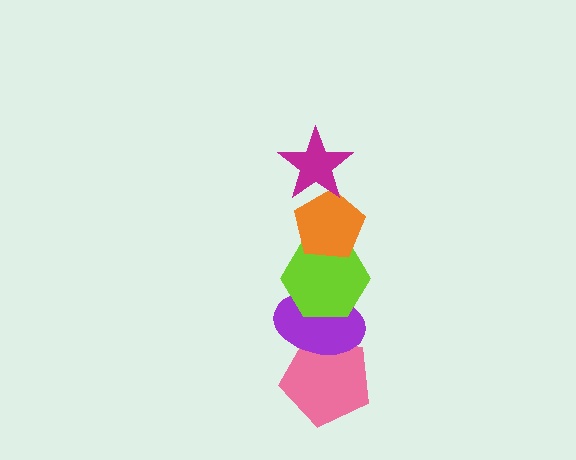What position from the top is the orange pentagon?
The orange pentagon is 2nd from the top.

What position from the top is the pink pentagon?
The pink pentagon is 5th from the top.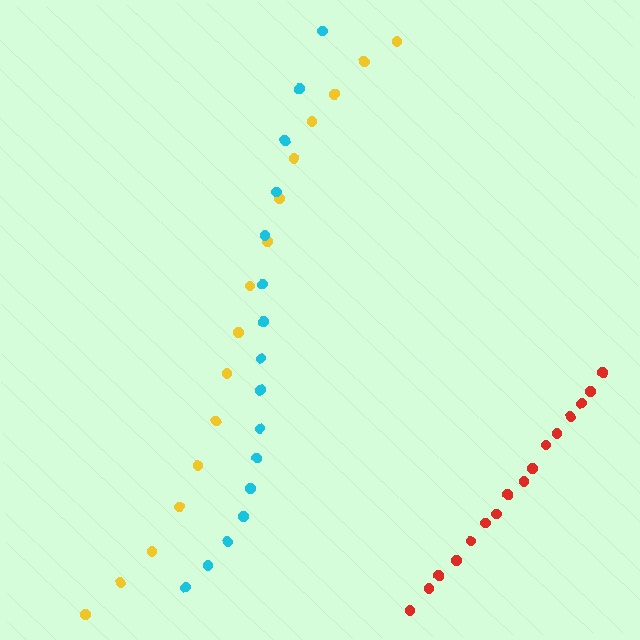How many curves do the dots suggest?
There are 3 distinct paths.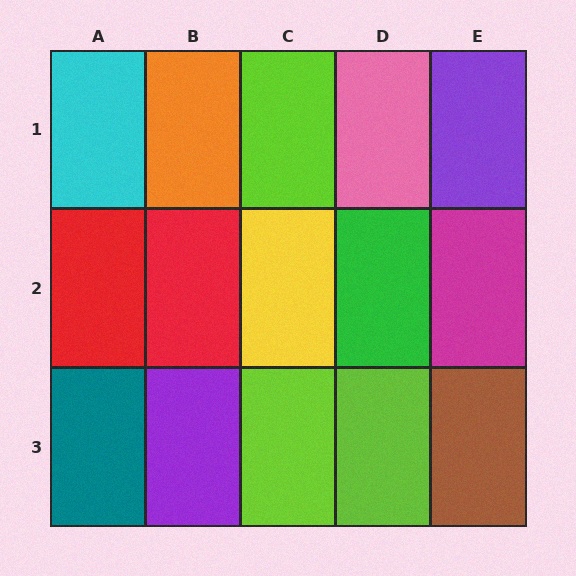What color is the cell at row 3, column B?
Purple.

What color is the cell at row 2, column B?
Red.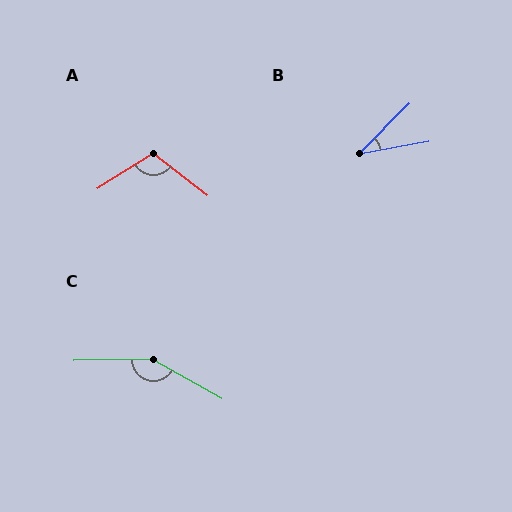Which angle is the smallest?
B, at approximately 35 degrees.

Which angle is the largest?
C, at approximately 150 degrees.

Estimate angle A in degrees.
Approximately 110 degrees.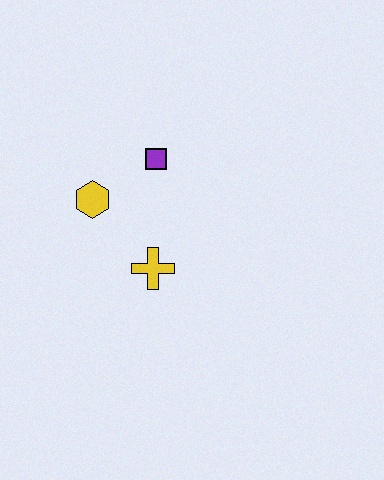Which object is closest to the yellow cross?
The yellow hexagon is closest to the yellow cross.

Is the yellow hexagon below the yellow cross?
No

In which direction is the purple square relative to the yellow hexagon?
The purple square is to the right of the yellow hexagon.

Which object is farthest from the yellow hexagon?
The yellow cross is farthest from the yellow hexagon.